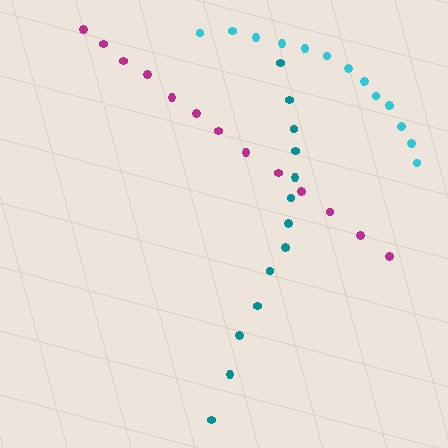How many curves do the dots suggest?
There are 3 distinct paths.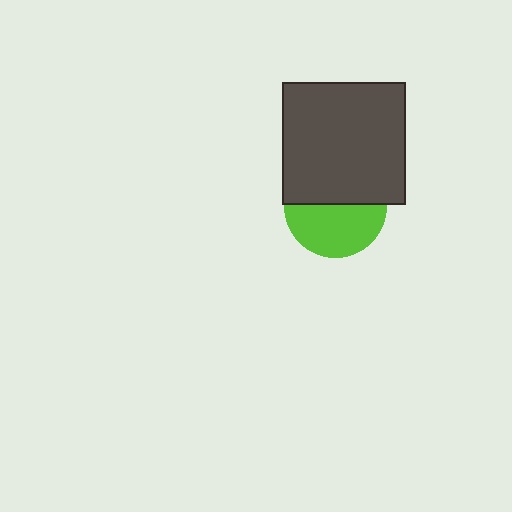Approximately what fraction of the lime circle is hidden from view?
Roughly 49% of the lime circle is hidden behind the dark gray square.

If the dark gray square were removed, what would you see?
You would see the complete lime circle.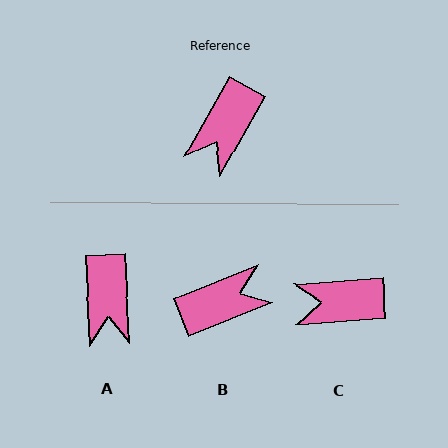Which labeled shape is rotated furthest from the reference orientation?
B, about 141 degrees away.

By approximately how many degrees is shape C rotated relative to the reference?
Approximately 57 degrees clockwise.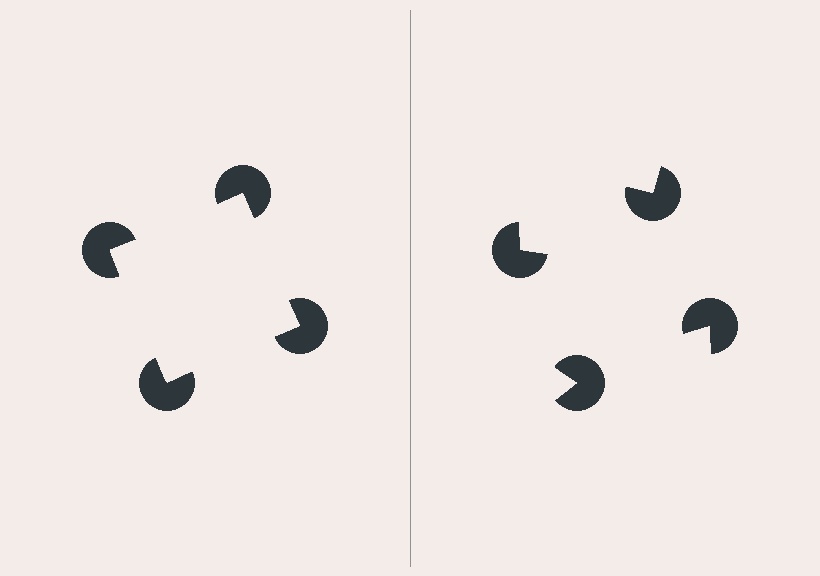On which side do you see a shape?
An illusory square appears on the left side. On the right side the wedge cuts are rotated, so no coherent shape forms.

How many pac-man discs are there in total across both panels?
8 — 4 on each side.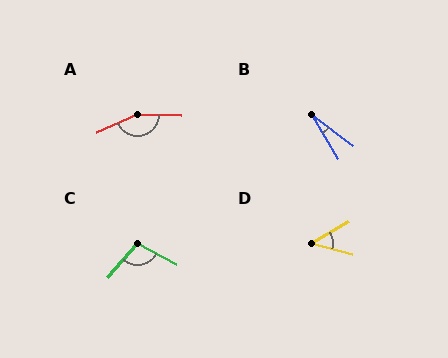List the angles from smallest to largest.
B (22°), D (46°), C (102°), A (155°).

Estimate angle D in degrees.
Approximately 46 degrees.